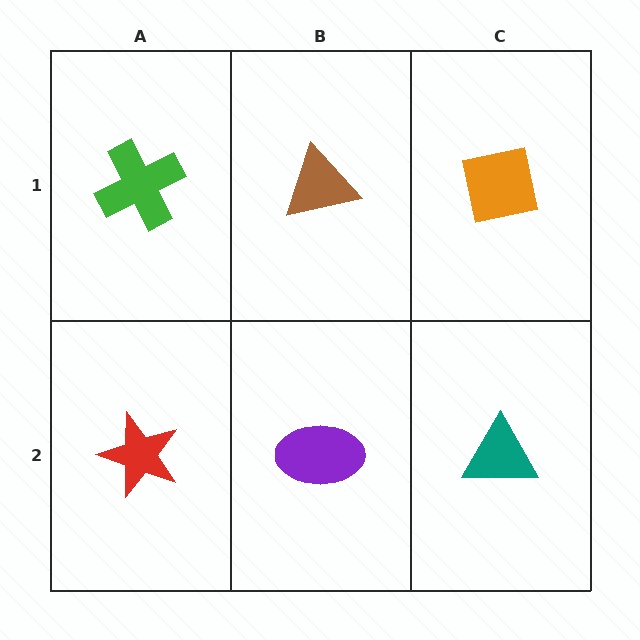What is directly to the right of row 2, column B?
A teal triangle.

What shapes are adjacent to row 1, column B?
A purple ellipse (row 2, column B), a green cross (row 1, column A), an orange square (row 1, column C).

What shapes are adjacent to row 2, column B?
A brown triangle (row 1, column B), a red star (row 2, column A), a teal triangle (row 2, column C).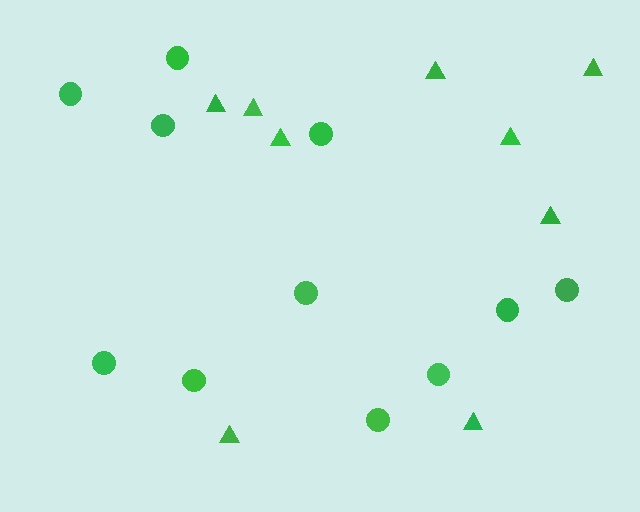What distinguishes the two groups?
There are 2 groups: one group of circles (11) and one group of triangles (9).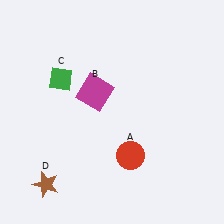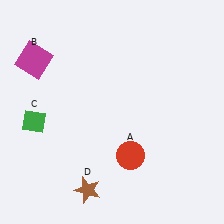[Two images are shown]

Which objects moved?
The objects that moved are: the magenta square (B), the green diamond (C), the brown star (D).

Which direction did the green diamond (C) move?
The green diamond (C) moved down.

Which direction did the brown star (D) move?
The brown star (D) moved right.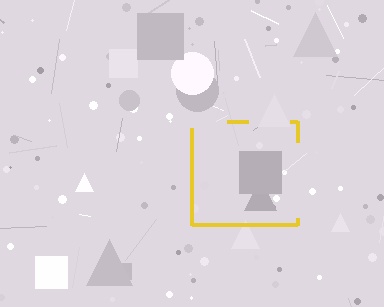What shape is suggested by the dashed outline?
The dashed outline suggests a square.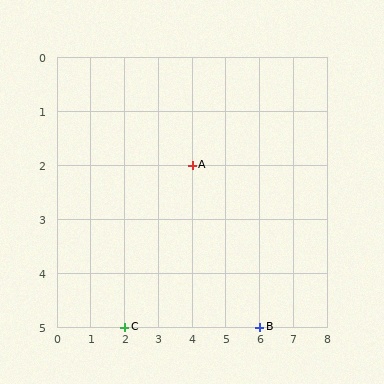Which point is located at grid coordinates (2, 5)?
Point C is at (2, 5).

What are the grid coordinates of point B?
Point B is at grid coordinates (6, 5).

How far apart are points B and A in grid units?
Points B and A are 2 columns and 3 rows apart (about 3.6 grid units diagonally).